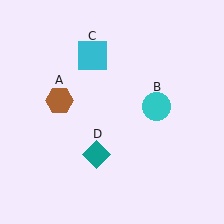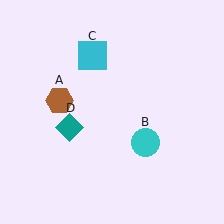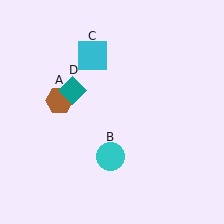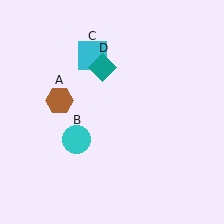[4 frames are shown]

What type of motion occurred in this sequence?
The cyan circle (object B), teal diamond (object D) rotated clockwise around the center of the scene.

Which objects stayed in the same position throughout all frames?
Brown hexagon (object A) and cyan square (object C) remained stationary.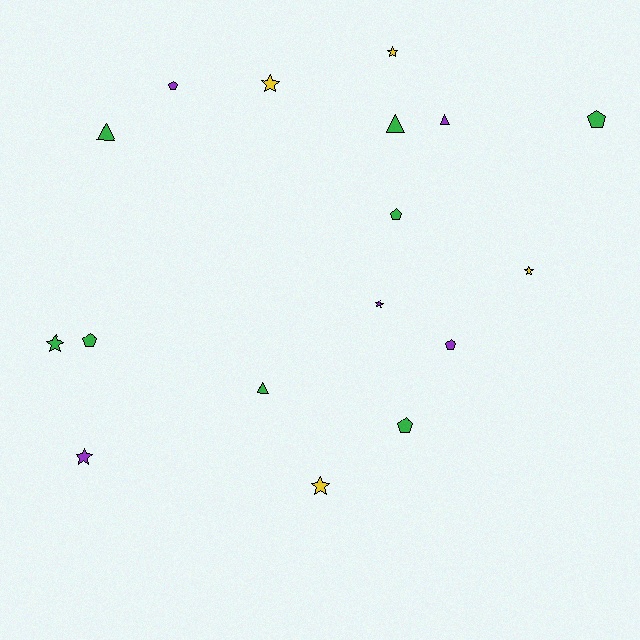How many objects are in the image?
There are 17 objects.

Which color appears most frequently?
Green, with 8 objects.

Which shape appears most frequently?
Star, with 7 objects.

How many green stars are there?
There is 1 green star.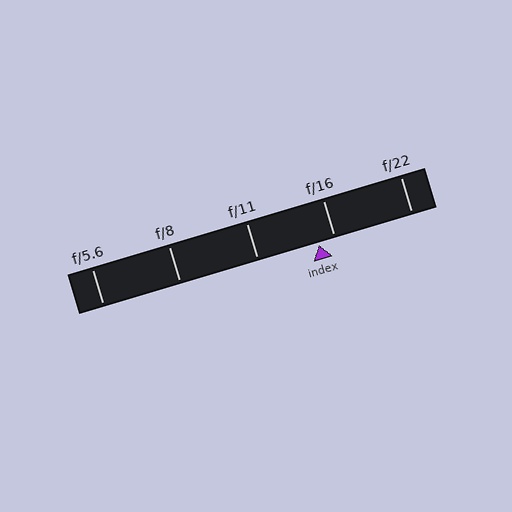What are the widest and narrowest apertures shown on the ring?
The widest aperture shown is f/5.6 and the narrowest is f/22.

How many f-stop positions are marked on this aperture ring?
There are 5 f-stop positions marked.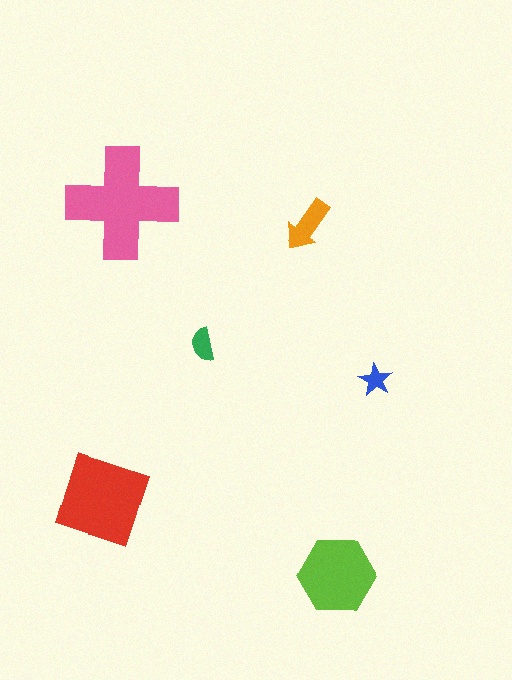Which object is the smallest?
The blue star.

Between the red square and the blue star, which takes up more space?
The red square.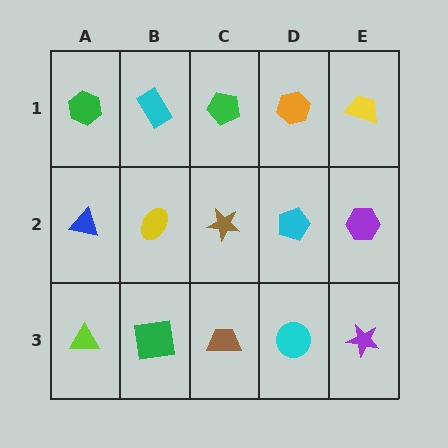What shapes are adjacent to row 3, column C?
A brown star (row 2, column C), a green square (row 3, column B), a cyan circle (row 3, column D).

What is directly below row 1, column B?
A yellow ellipse.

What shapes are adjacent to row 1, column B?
A yellow ellipse (row 2, column B), a green hexagon (row 1, column A), a green pentagon (row 1, column C).